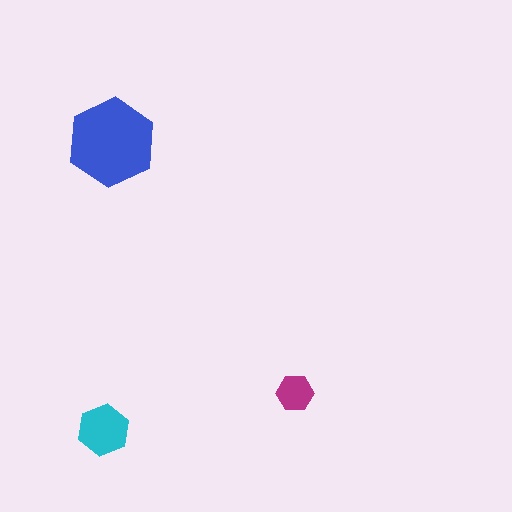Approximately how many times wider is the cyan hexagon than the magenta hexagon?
About 1.5 times wider.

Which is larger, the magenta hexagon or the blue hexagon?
The blue one.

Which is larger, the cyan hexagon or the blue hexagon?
The blue one.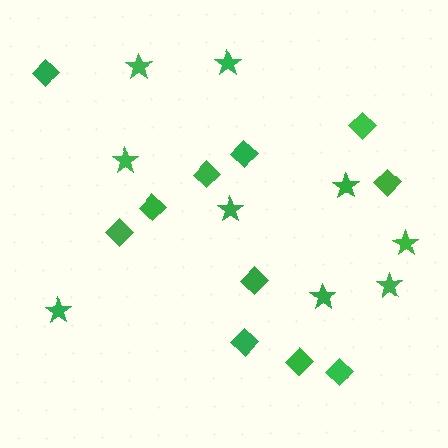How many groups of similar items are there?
There are 2 groups: one group of stars (9) and one group of diamonds (11).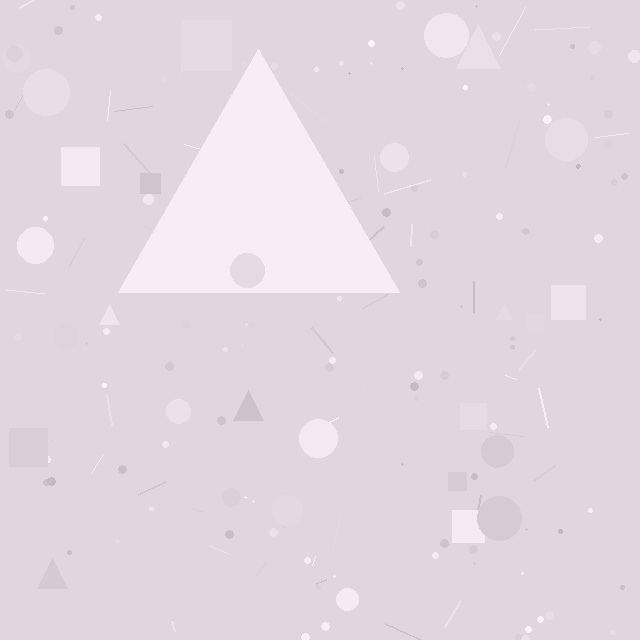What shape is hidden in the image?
A triangle is hidden in the image.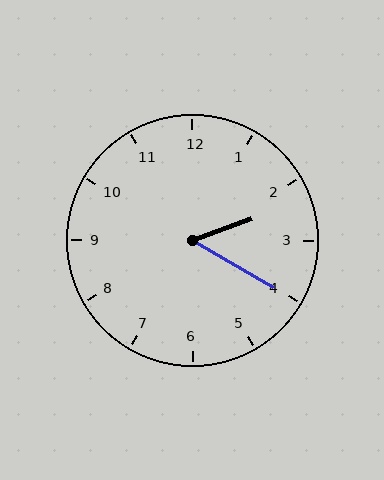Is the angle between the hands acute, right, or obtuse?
It is acute.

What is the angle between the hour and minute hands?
Approximately 50 degrees.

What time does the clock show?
2:20.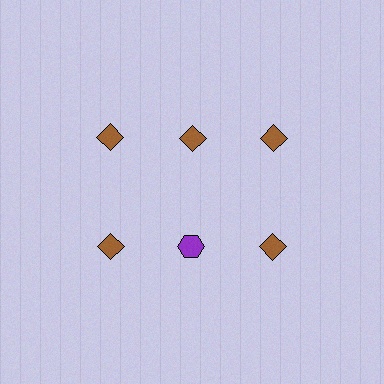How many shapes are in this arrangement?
There are 6 shapes arranged in a grid pattern.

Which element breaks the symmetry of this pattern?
The purple hexagon in the second row, second from left column breaks the symmetry. All other shapes are brown diamonds.